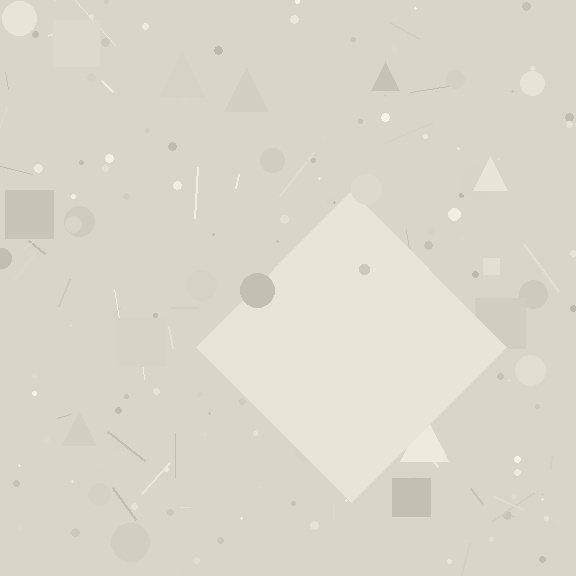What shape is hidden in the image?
A diamond is hidden in the image.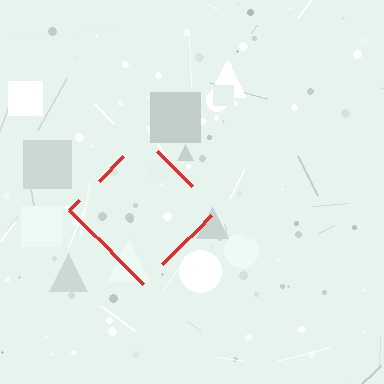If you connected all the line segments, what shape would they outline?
They would outline a diamond.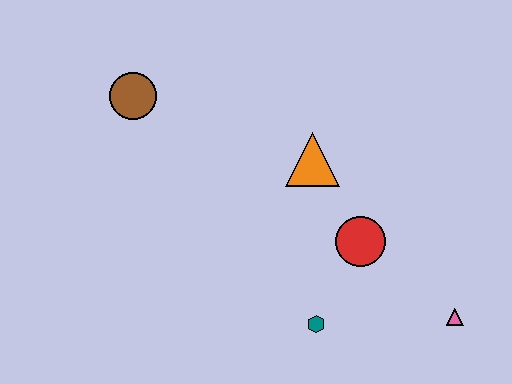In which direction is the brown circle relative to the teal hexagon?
The brown circle is above the teal hexagon.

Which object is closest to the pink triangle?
The red circle is closest to the pink triangle.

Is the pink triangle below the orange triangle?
Yes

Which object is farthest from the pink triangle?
The brown circle is farthest from the pink triangle.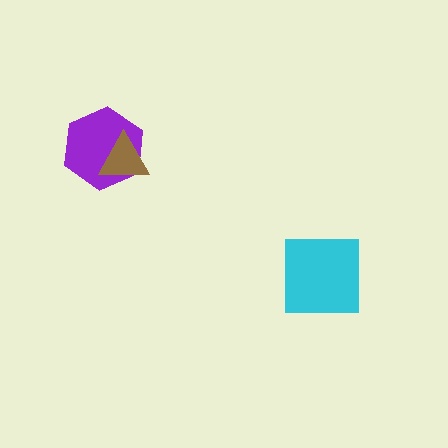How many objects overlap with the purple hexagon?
1 object overlaps with the purple hexagon.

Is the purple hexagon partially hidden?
Yes, it is partially covered by another shape.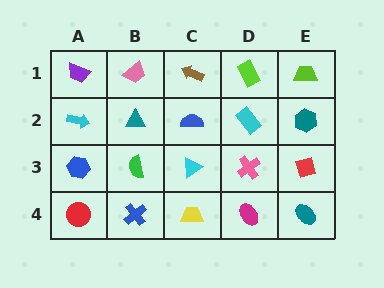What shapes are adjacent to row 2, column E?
A lime trapezoid (row 1, column E), a red diamond (row 3, column E), a cyan rectangle (row 2, column D).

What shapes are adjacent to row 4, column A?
A blue hexagon (row 3, column A), a blue cross (row 4, column B).